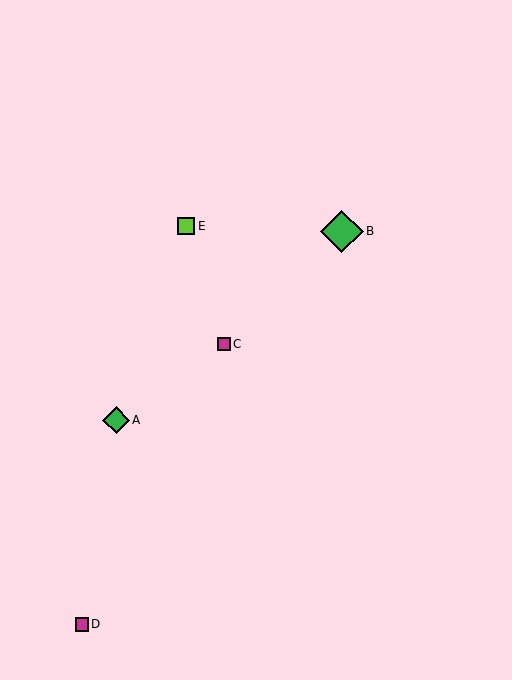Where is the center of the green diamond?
The center of the green diamond is at (342, 231).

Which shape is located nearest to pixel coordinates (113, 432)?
The green diamond (labeled A) at (116, 420) is nearest to that location.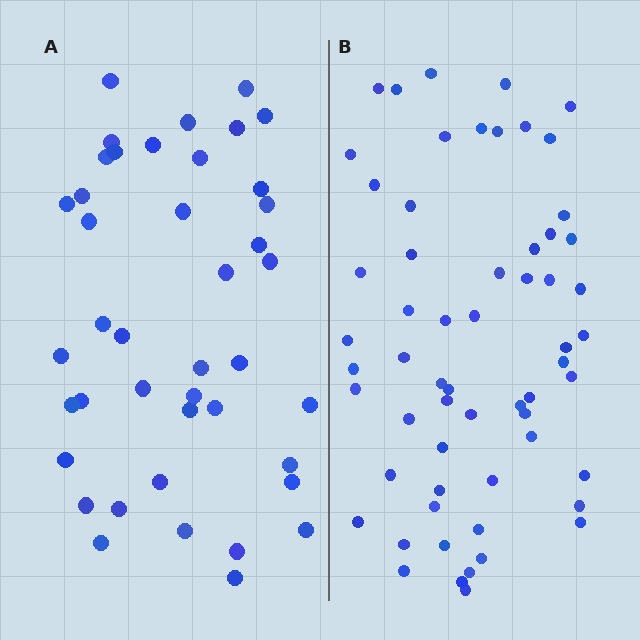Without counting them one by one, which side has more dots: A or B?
Region B (the right region) has more dots.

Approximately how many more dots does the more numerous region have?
Region B has approximately 20 more dots than region A.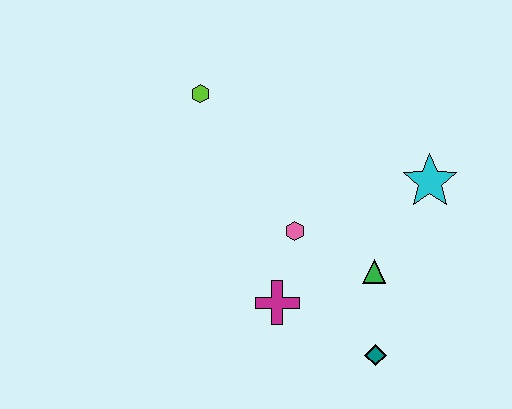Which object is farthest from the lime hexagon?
The teal diamond is farthest from the lime hexagon.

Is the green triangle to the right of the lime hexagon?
Yes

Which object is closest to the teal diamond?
The green triangle is closest to the teal diamond.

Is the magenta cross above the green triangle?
No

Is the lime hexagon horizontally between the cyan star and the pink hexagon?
No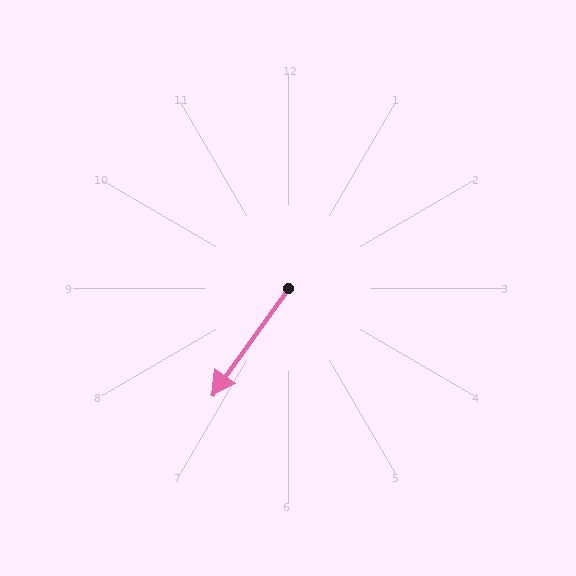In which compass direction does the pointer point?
Southwest.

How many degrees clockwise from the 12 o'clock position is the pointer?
Approximately 216 degrees.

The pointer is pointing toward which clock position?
Roughly 7 o'clock.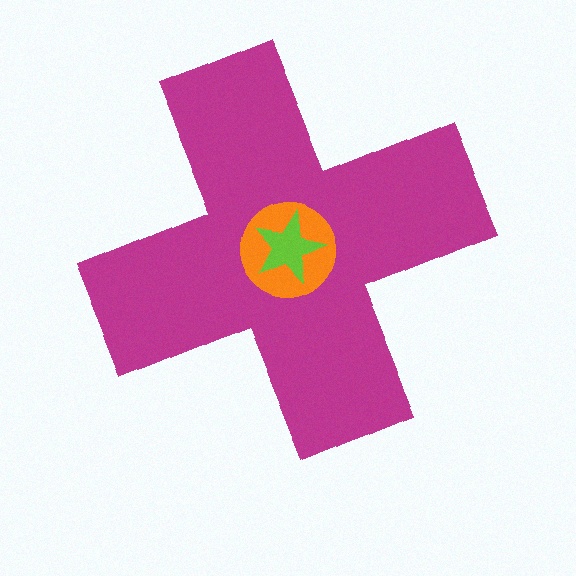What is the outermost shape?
The magenta cross.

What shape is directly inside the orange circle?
The lime star.